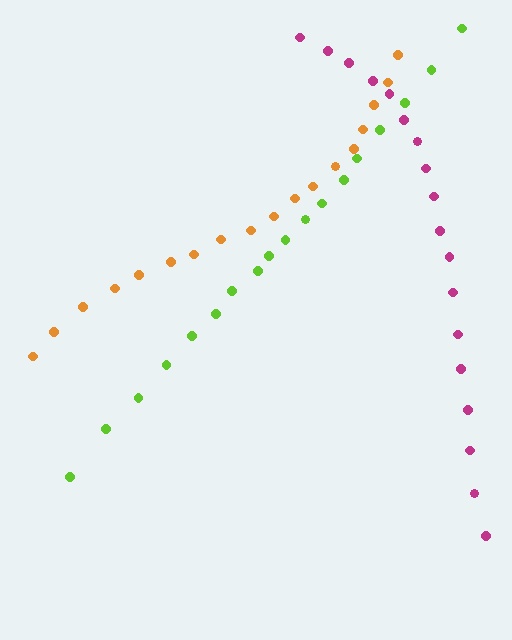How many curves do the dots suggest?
There are 3 distinct paths.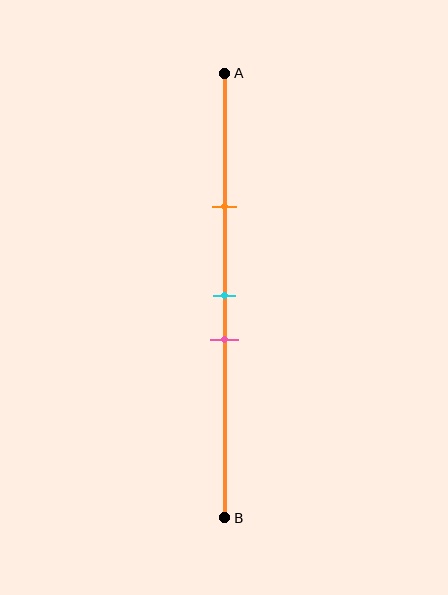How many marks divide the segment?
There are 3 marks dividing the segment.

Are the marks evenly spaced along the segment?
No, the marks are not evenly spaced.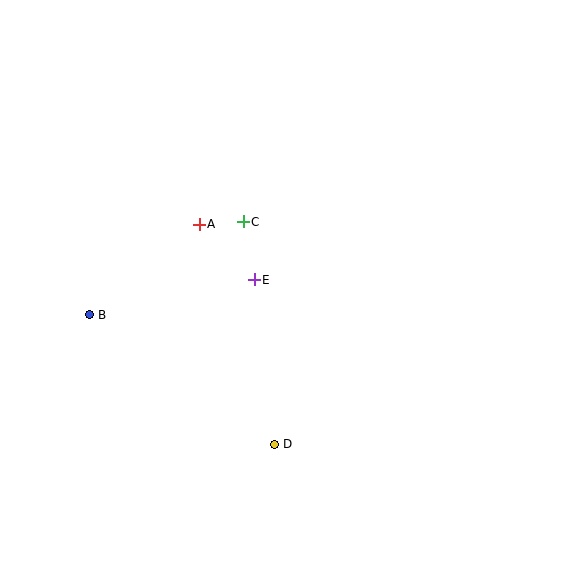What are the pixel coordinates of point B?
Point B is at (90, 315).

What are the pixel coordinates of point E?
Point E is at (254, 280).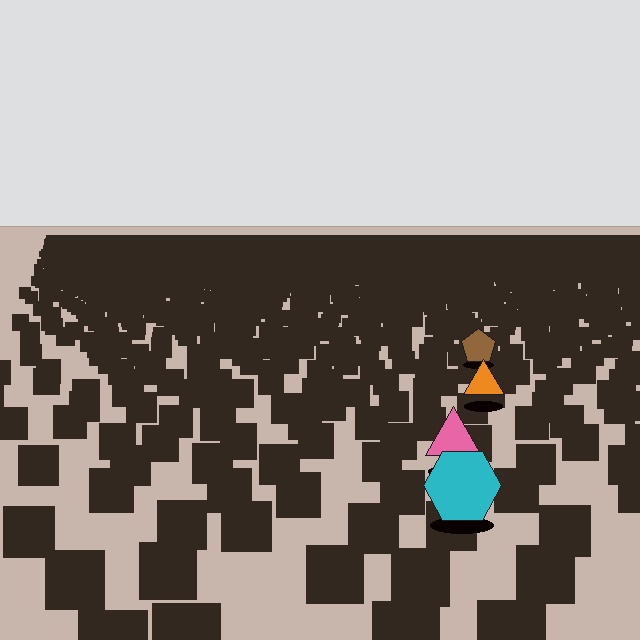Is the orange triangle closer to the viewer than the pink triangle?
No. The pink triangle is closer — you can tell from the texture gradient: the ground texture is coarser near it.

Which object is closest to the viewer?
The cyan hexagon is closest. The texture marks near it are larger and more spread out.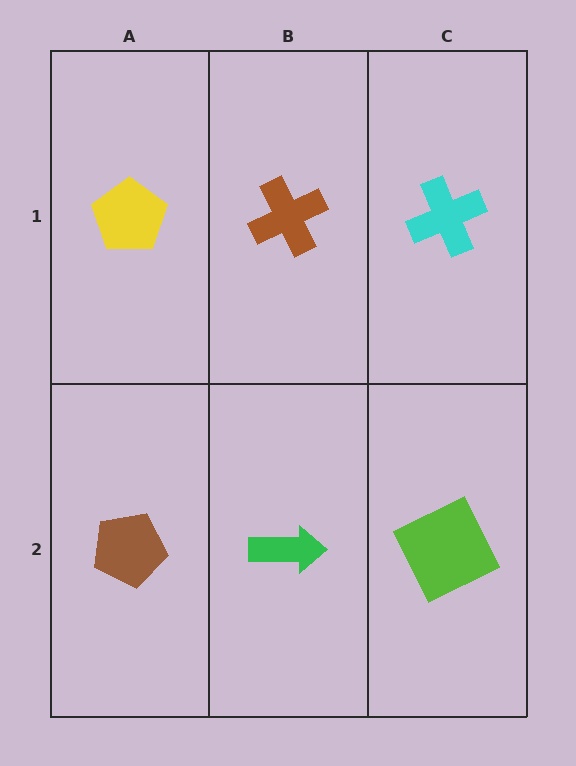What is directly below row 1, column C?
A lime square.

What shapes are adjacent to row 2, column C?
A cyan cross (row 1, column C), a green arrow (row 2, column B).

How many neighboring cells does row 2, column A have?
2.